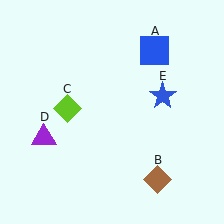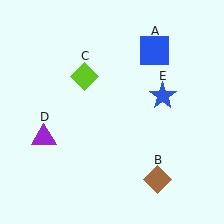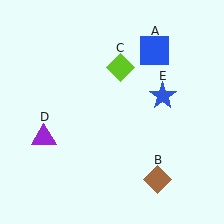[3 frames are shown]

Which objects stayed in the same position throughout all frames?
Blue square (object A) and brown diamond (object B) and purple triangle (object D) and blue star (object E) remained stationary.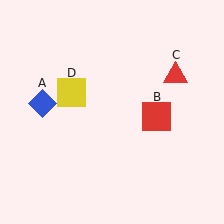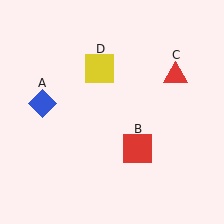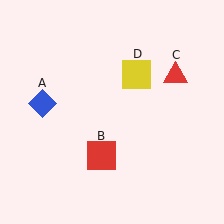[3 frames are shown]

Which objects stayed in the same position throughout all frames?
Blue diamond (object A) and red triangle (object C) remained stationary.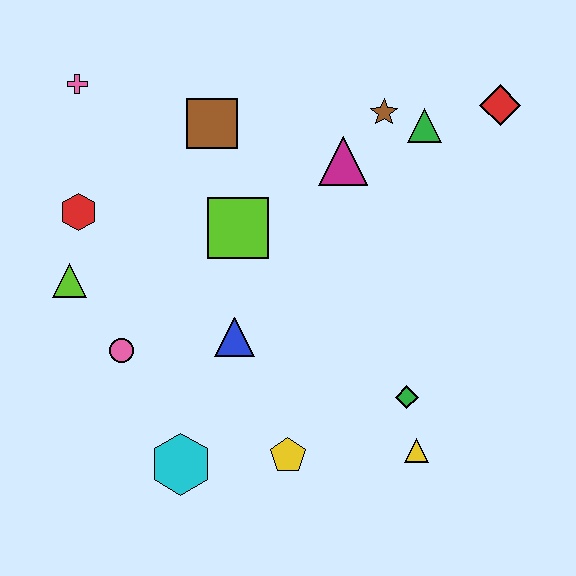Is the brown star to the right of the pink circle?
Yes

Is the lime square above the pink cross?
No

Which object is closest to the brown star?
The green triangle is closest to the brown star.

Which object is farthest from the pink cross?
The yellow triangle is farthest from the pink cross.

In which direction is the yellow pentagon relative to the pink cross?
The yellow pentagon is below the pink cross.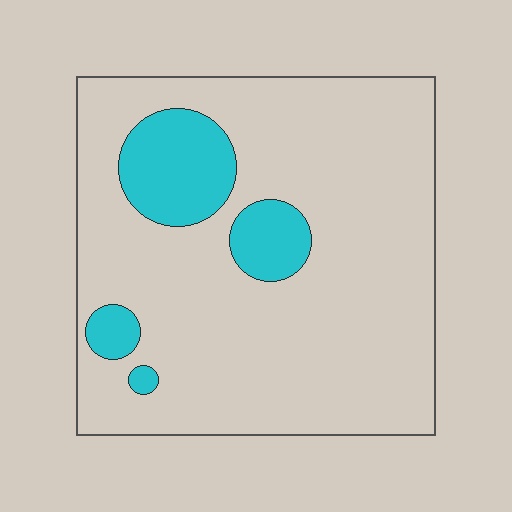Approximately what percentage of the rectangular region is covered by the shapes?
Approximately 15%.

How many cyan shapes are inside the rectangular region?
4.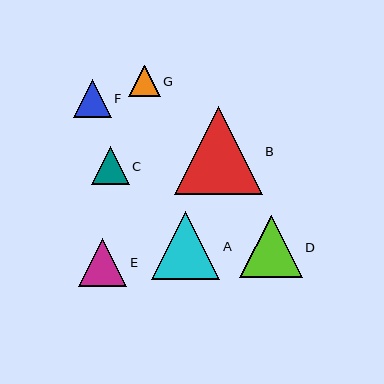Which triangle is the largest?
Triangle B is the largest with a size of approximately 88 pixels.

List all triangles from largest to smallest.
From largest to smallest: B, A, D, E, F, C, G.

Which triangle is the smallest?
Triangle G is the smallest with a size of approximately 31 pixels.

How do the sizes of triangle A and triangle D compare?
Triangle A and triangle D are approximately the same size.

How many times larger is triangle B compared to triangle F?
Triangle B is approximately 2.3 times the size of triangle F.